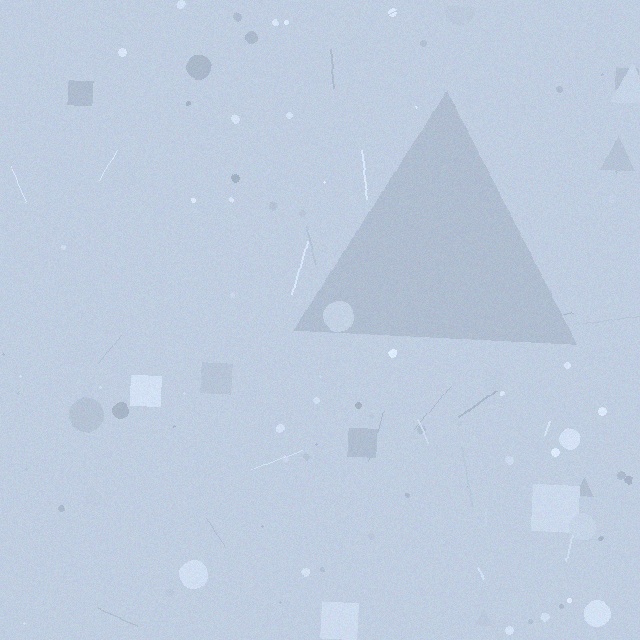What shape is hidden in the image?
A triangle is hidden in the image.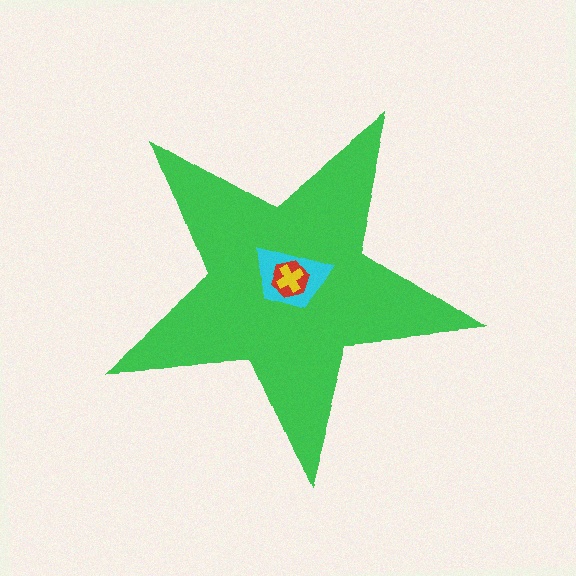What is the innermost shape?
The yellow cross.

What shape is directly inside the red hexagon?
The yellow cross.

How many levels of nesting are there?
4.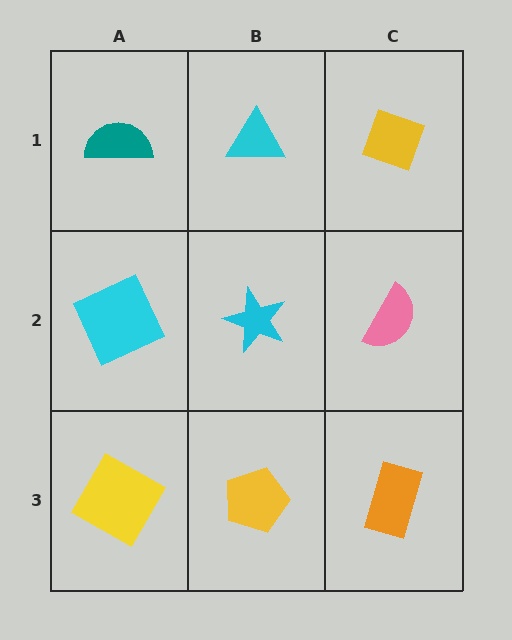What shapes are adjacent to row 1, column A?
A cyan square (row 2, column A), a cyan triangle (row 1, column B).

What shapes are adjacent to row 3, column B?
A cyan star (row 2, column B), a yellow square (row 3, column A), an orange rectangle (row 3, column C).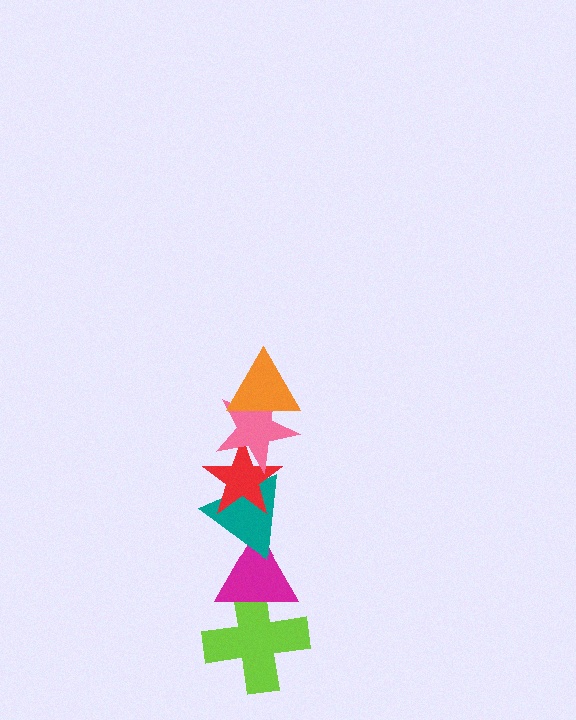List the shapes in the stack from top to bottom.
From top to bottom: the orange triangle, the pink star, the red star, the teal triangle, the magenta triangle, the lime cross.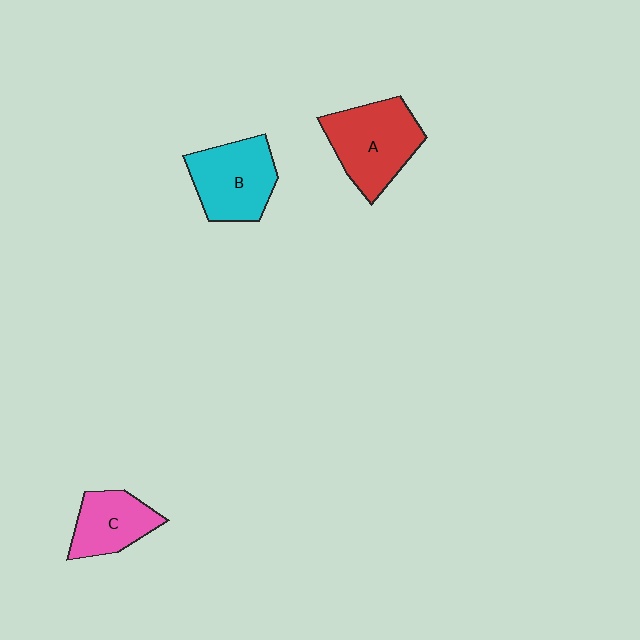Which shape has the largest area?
Shape A (red).